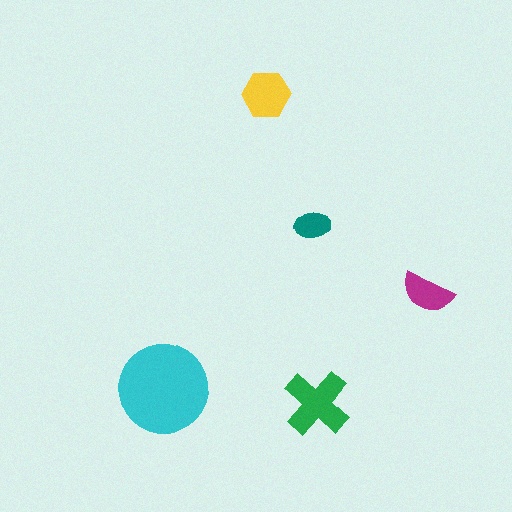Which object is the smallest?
The teal ellipse.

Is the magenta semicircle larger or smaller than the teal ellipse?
Larger.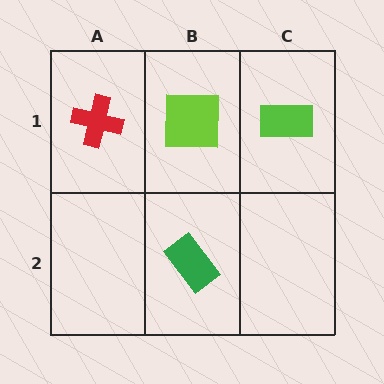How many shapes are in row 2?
1 shape.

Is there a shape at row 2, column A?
No, that cell is empty.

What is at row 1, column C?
A lime rectangle.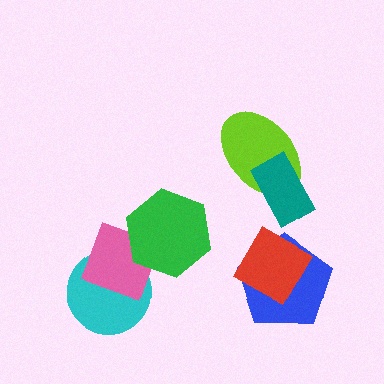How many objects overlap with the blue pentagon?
1 object overlaps with the blue pentagon.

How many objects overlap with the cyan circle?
1 object overlaps with the cyan circle.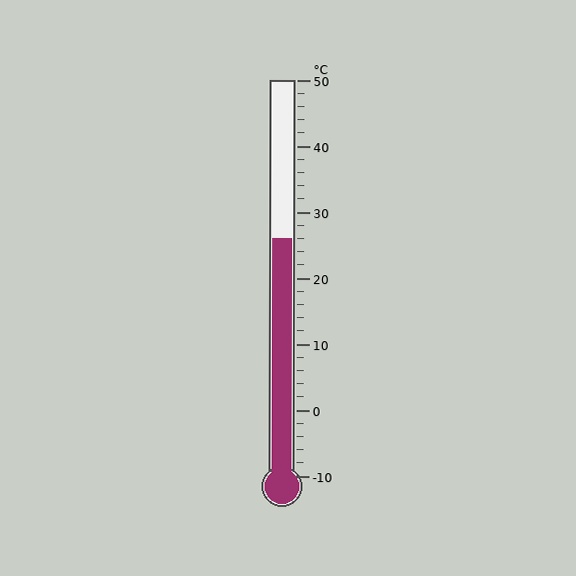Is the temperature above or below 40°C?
The temperature is below 40°C.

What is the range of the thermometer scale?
The thermometer scale ranges from -10°C to 50°C.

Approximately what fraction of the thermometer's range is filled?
The thermometer is filled to approximately 60% of its range.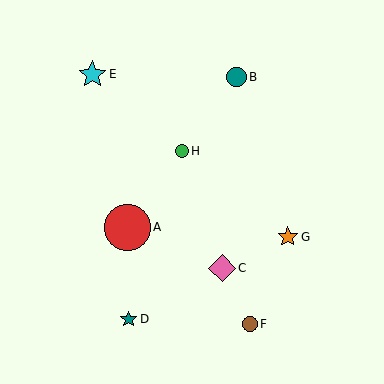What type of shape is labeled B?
Shape B is a teal circle.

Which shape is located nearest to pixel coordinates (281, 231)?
The orange star (labeled G) at (288, 237) is nearest to that location.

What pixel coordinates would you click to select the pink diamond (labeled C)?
Click at (222, 268) to select the pink diamond C.